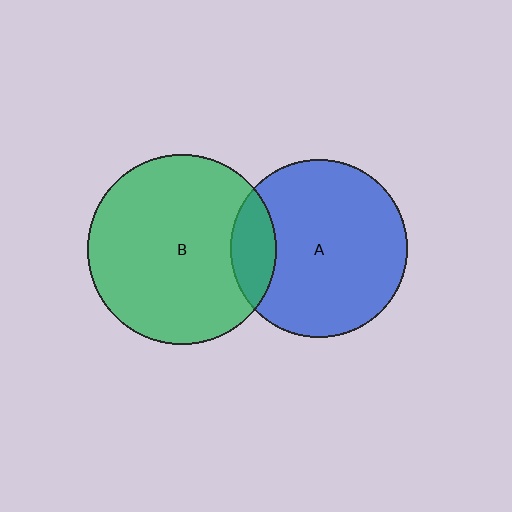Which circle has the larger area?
Circle B (green).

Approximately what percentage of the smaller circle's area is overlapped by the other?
Approximately 15%.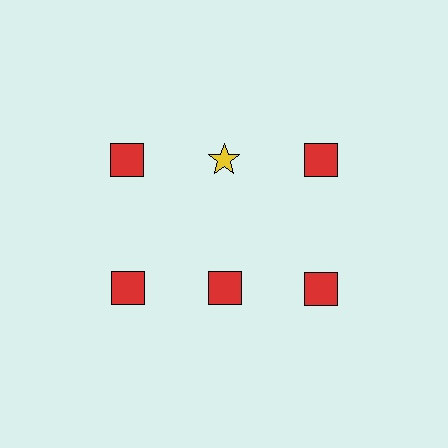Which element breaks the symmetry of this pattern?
The yellow star in the top row, second from left column breaks the symmetry. All other shapes are red squares.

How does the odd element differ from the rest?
It differs in both color (yellow instead of red) and shape (star instead of square).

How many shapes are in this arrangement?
There are 6 shapes arranged in a grid pattern.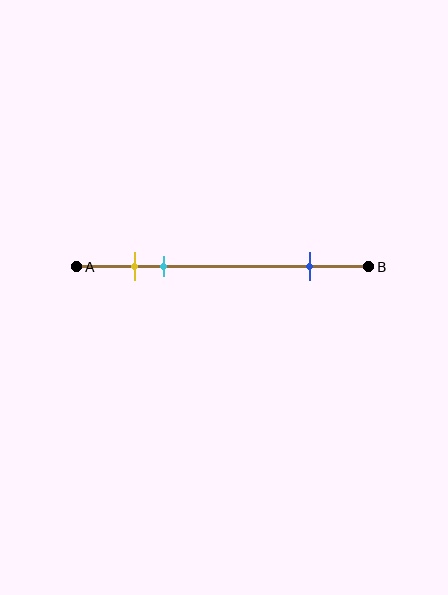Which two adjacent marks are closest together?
The yellow and cyan marks are the closest adjacent pair.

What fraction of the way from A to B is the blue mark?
The blue mark is approximately 80% (0.8) of the way from A to B.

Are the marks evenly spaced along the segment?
No, the marks are not evenly spaced.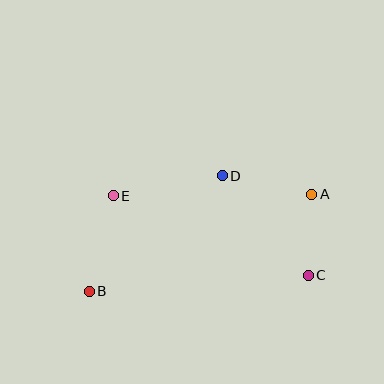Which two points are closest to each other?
Points A and C are closest to each other.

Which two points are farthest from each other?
Points A and B are farthest from each other.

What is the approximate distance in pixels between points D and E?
The distance between D and E is approximately 111 pixels.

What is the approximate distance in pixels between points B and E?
The distance between B and E is approximately 98 pixels.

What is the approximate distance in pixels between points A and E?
The distance between A and E is approximately 199 pixels.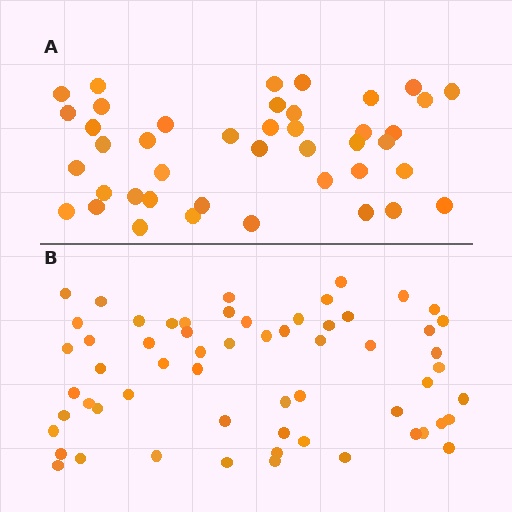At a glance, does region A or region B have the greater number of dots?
Region B (the bottom region) has more dots.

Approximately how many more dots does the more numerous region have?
Region B has approximately 20 more dots than region A.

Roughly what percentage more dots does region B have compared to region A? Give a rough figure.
About 45% more.